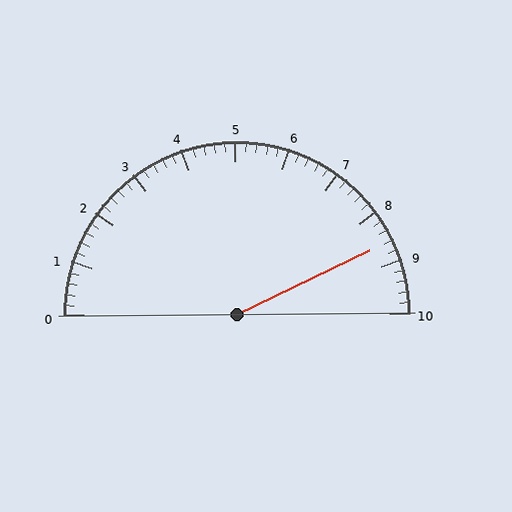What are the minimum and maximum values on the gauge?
The gauge ranges from 0 to 10.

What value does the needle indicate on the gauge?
The needle indicates approximately 8.6.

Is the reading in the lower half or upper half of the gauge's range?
The reading is in the upper half of the range (0 to 10).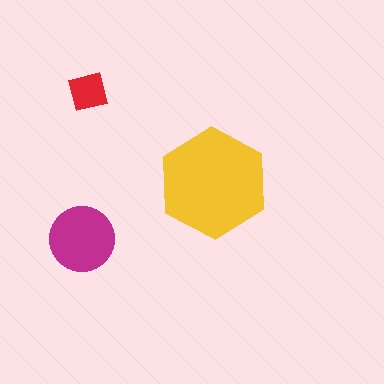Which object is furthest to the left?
The magenta circle is leftmost.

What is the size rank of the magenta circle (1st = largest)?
2nd.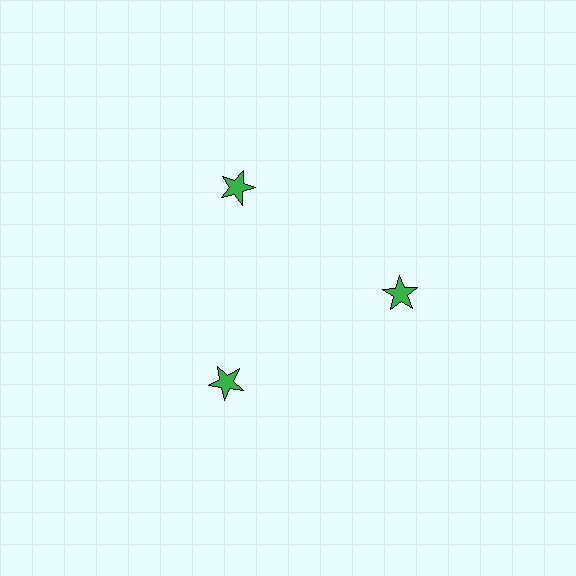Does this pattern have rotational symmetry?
Yes, this pattern has 3-fold rotational symmetry. It looks the same after rotating 120 degrees around the center.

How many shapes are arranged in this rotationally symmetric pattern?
There are 3 shapes, arranged in 3 groups of 1.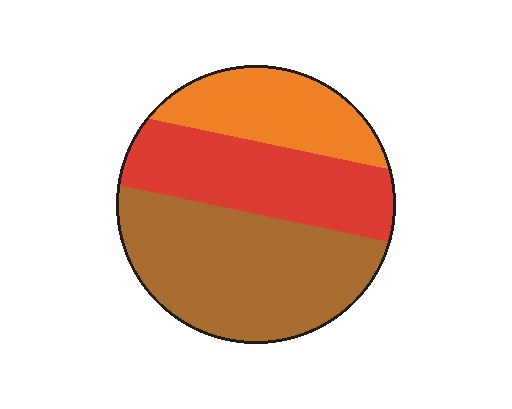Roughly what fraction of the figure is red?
Red takes up about one third (1/3) of the figure.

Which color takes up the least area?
Orange, at roughly 25%.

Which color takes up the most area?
Brown, at roughly 45%.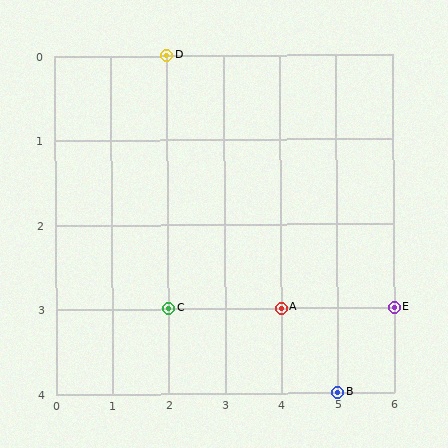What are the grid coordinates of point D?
Point D is at grid coordinates (2, 0).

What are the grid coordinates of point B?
Point B is at grid coordinates (5, 4).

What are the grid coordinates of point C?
Point C is at grid coordinates (2, 3).